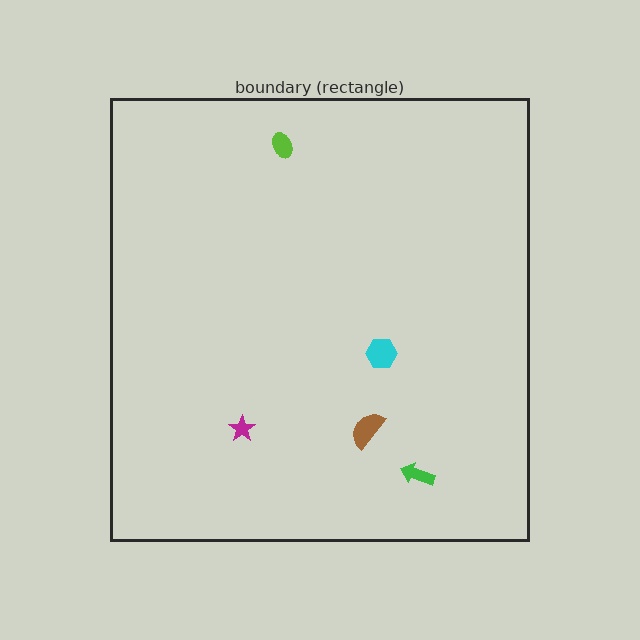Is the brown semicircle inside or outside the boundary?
Inside.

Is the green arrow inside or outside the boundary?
Inside.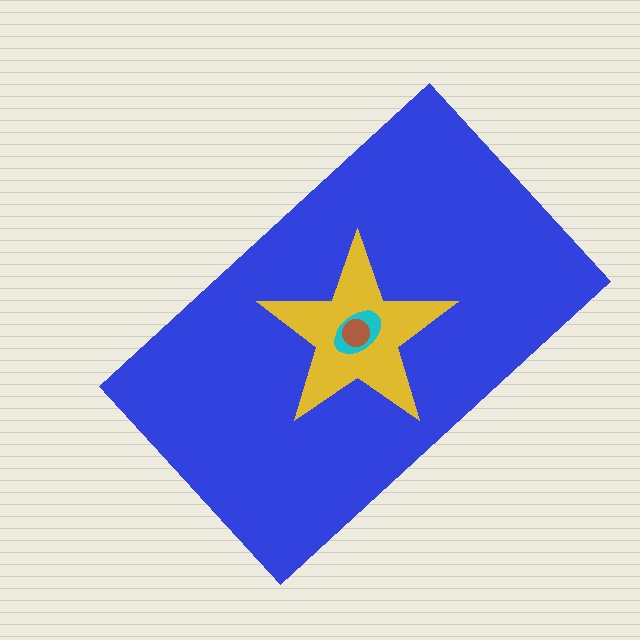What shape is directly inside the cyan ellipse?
The brown circle.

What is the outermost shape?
The blue rectangle.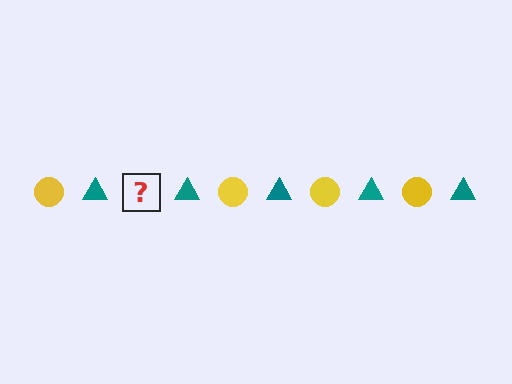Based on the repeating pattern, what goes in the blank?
The blank should be a yellow circle.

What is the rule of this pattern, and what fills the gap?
The rule is that the pattern alternates between yellow circle and teal triangle. The gap should be filled with a yellow circle.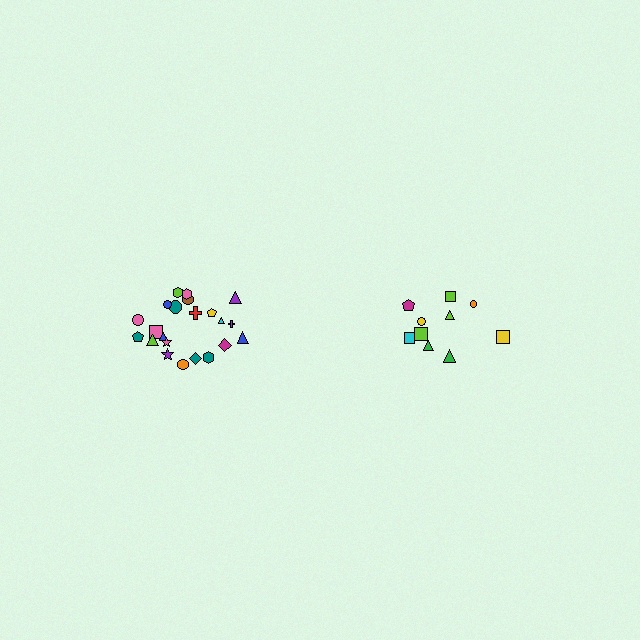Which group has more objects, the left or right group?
The left group.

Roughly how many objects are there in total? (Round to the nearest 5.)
Roughly 30 objects in total.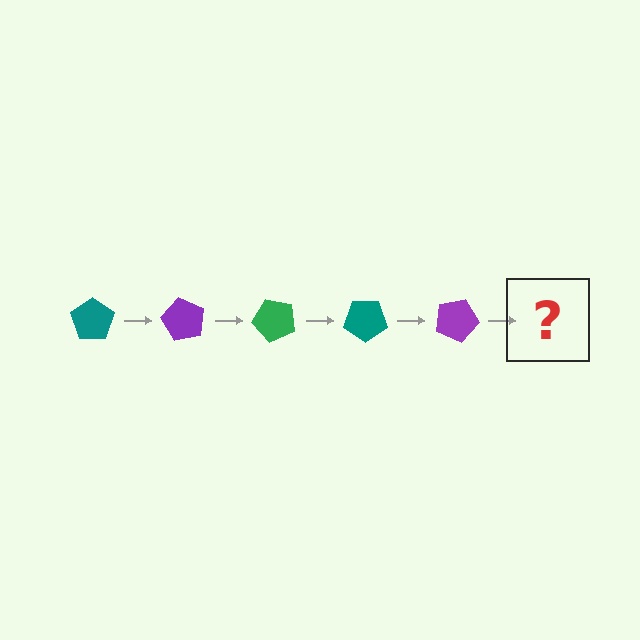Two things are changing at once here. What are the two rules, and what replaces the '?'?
The two rules are that it rotates 60 degrees each step and the color cycles through teal, purple, and green. The '?' should be a green pentagon, rotated 300 degrees from the start.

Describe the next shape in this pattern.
It should be a green pentagon, rotated 300 degrees from the start.